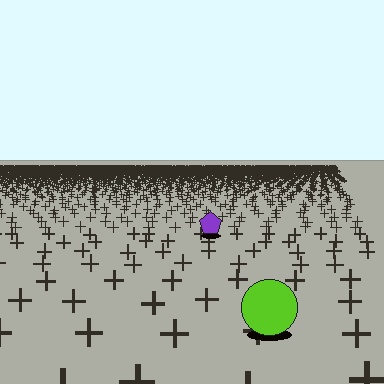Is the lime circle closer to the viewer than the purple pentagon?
Yes. The lime circle is closer — you can tell from the texture gradient: the ground texture is coarser near it.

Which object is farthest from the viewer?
The purple pentagon is farthest from the viewer. It appears smaller and the ground texture around it is denser.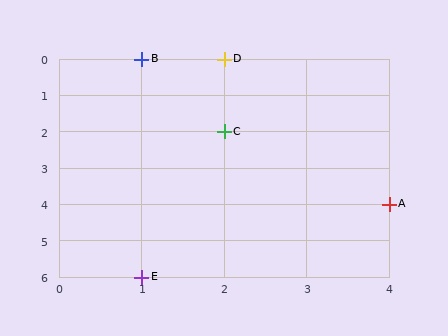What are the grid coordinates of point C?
Point C is at grid coordinates (2, 2).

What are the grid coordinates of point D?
Point D is at grid coordinates (2, 0).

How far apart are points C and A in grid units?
Points C and A are 2 columns and 2 rows apart (about 2.8 grid units diagonally).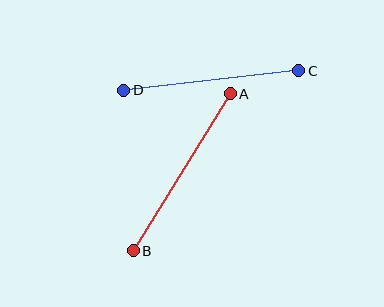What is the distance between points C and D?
The distance is approximately 176 pixels.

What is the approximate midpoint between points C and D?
The midpoint is at approximately (211, 81) pixels.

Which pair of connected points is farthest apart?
Points A and B are farthest apart.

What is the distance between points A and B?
The distance is approximately 184 pixels.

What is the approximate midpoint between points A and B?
The midpoint is at approximately (182, 172) pixels.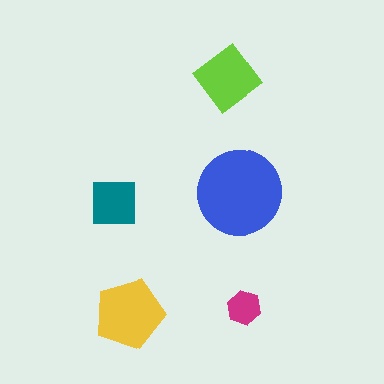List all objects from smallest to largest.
The magenta hexagon, the teal square, the lime diamond, the yellow pentagon, the blue circle.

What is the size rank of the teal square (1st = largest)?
4th.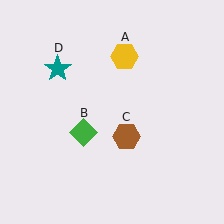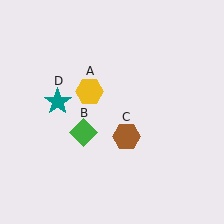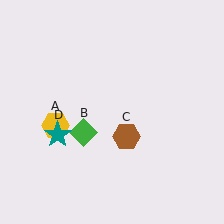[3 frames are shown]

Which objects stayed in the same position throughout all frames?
Green diamond (object B) and brown hexagon (object C) remained stationary.